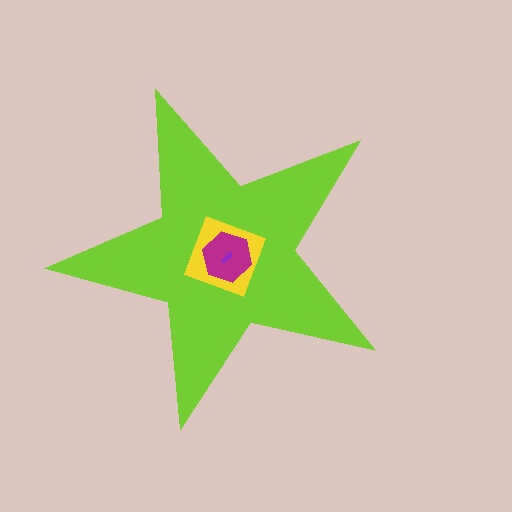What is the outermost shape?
The lime star.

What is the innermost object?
The purple arrow.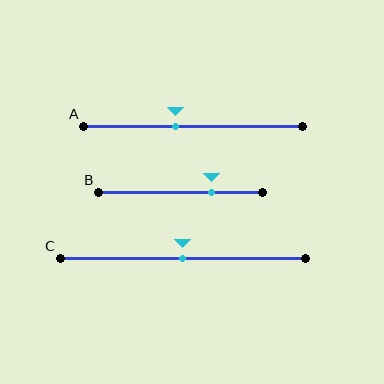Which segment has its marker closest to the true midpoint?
Segment C has its marker closest to the true midpoint.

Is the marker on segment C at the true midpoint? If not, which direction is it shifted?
Yes, the marker on segment C is at the true midpoint.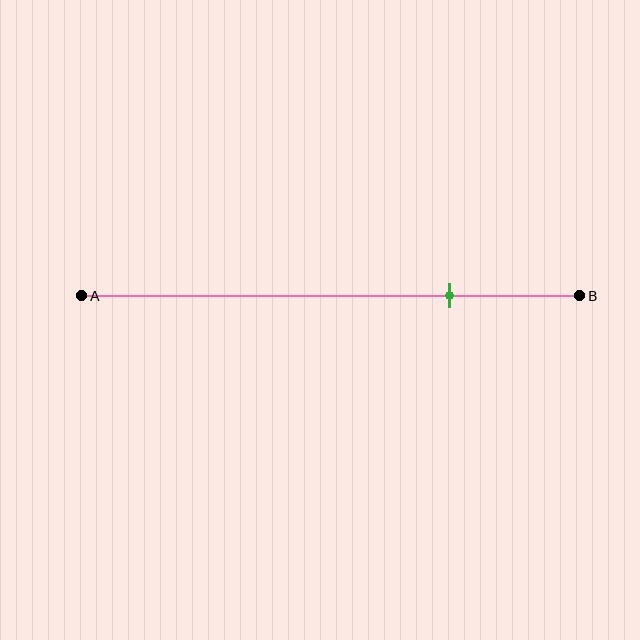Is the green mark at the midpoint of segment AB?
No, the mark is at about 75% from A, not at the 50% midpoint.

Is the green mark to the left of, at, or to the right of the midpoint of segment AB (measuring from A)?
The green mark is to the right of the midpoint of segment AB.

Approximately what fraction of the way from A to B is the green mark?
The green mark is approximately 75% of the way from A to B.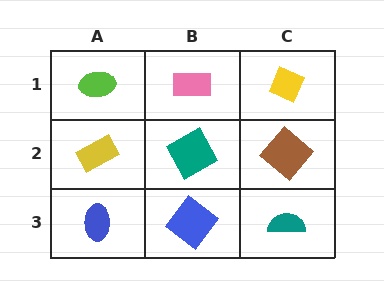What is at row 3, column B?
A blue diamond.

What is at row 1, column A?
A lime ellipse.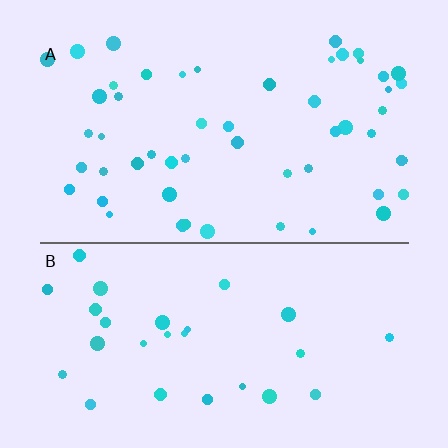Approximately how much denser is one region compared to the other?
Approximately 1.9× — region A over region B.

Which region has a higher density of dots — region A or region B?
A (the top).